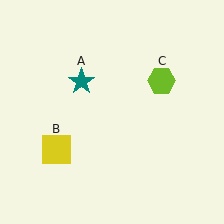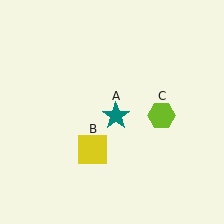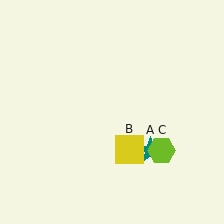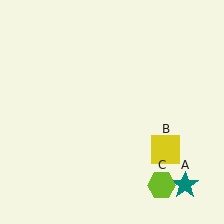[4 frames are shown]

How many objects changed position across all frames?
3 objects changed position: teal star (object A), yellow square (object B), lime hexagon (object C).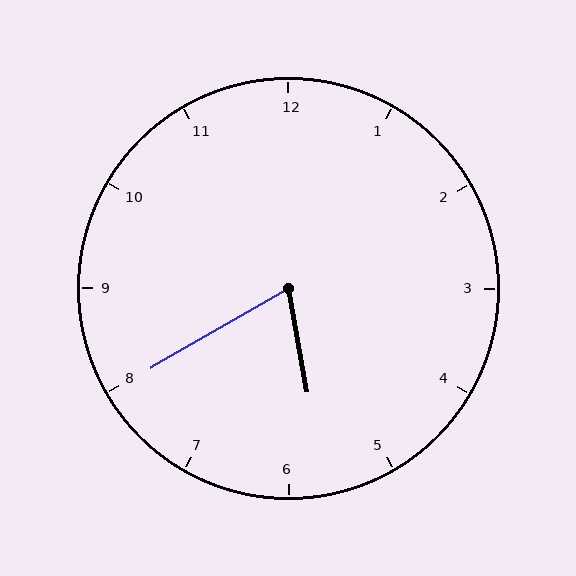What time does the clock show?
5:40.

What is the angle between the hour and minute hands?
Approximately 70 degrees.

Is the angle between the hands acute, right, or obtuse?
It is acute.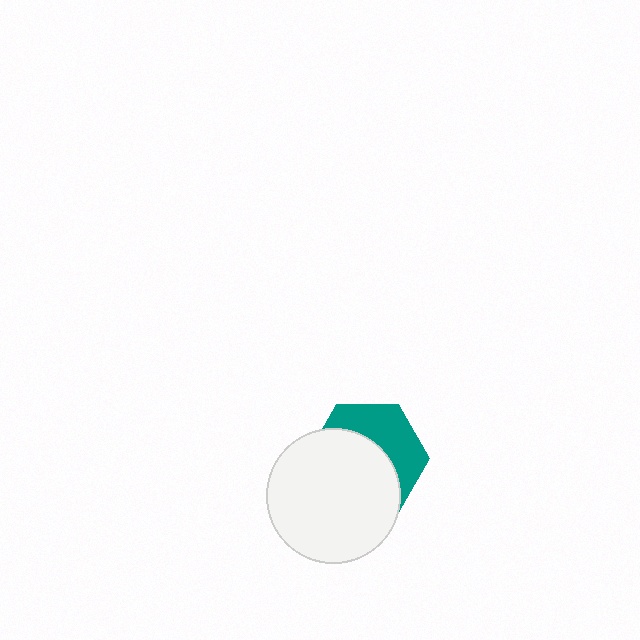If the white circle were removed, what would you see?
You would see the complete teal hexagon.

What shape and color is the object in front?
The object in front is a white circle.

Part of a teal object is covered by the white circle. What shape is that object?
It is a hexagon.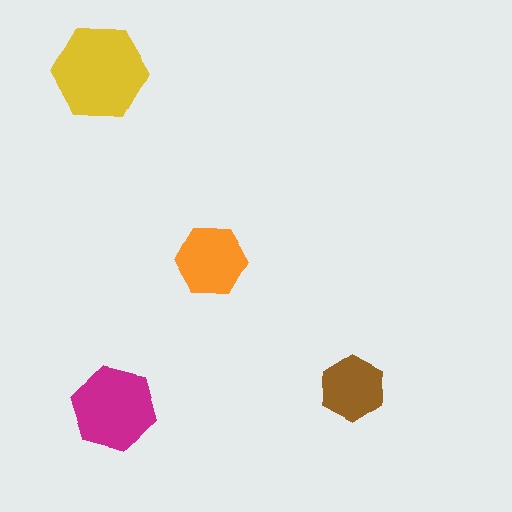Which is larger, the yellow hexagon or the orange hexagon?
The yellow one.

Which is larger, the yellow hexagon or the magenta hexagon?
The yellow one.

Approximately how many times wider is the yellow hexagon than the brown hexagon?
About 1.5 times wider.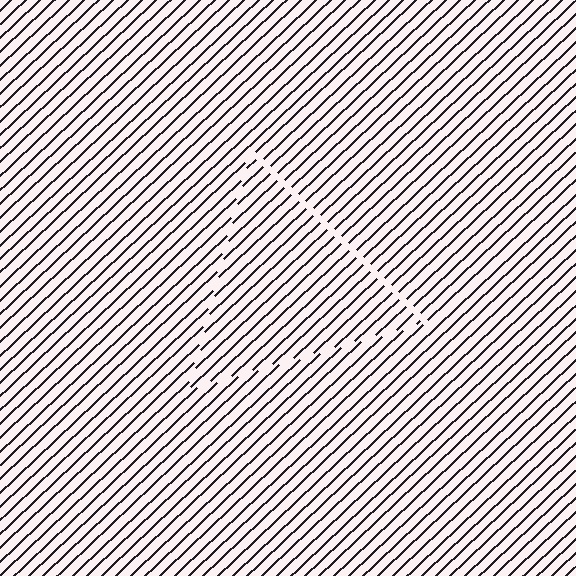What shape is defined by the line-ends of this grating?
An illusory triangle. The interior of the shape contains the same grating, shifted by half a period — the contour is defined by the phase discontinuity where line-ends from the inner and outer gratings abut.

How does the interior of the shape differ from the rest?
The interior of the shape contains the same grating, shifted by half a period — the contour is defined by the phase discontinuity where line-ends from the inner and outer gratings abut.